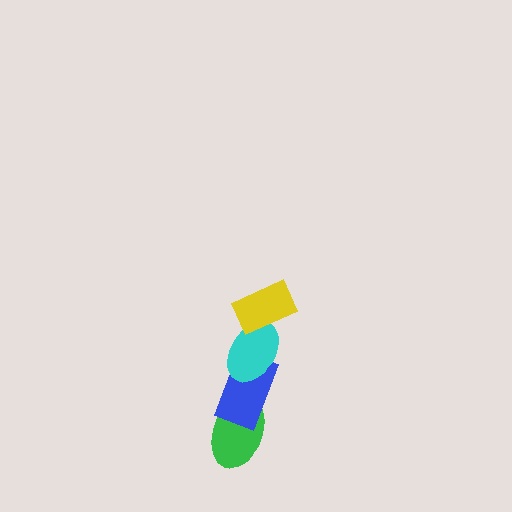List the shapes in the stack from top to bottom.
From top to bottom: the yellow rectangle, the cyan ellipse, the blue rectangle, the green ellipse.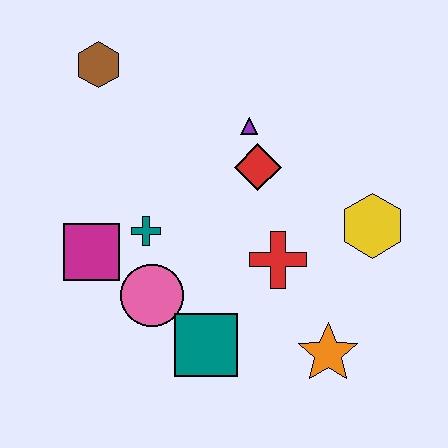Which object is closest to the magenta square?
The teal cross is closest to the magenta square.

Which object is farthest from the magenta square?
The yellow hexagon is farthest from the magenta square.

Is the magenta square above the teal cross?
No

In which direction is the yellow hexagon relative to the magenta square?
The yellow hexagon is to the right of the magenta square.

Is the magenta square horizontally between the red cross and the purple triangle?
No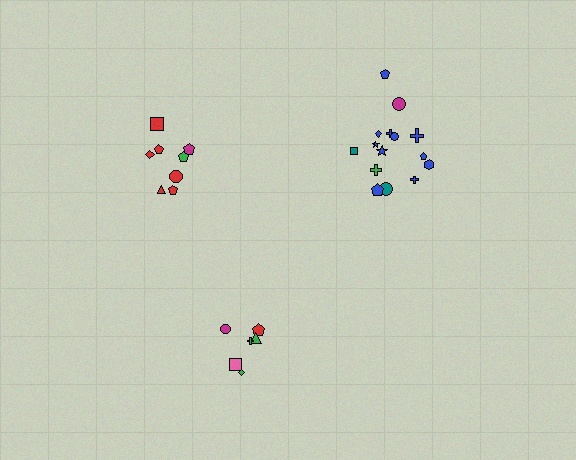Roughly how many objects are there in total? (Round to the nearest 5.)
Roughly 30 objects in total.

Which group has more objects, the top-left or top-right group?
The top-right group.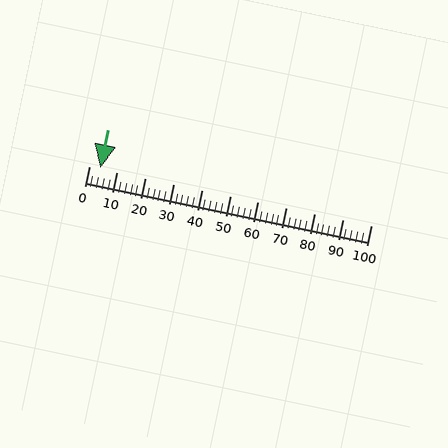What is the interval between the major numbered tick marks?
The major tick marks are spaced 10 units apart.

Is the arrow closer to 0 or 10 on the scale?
The arrow is closer to 0.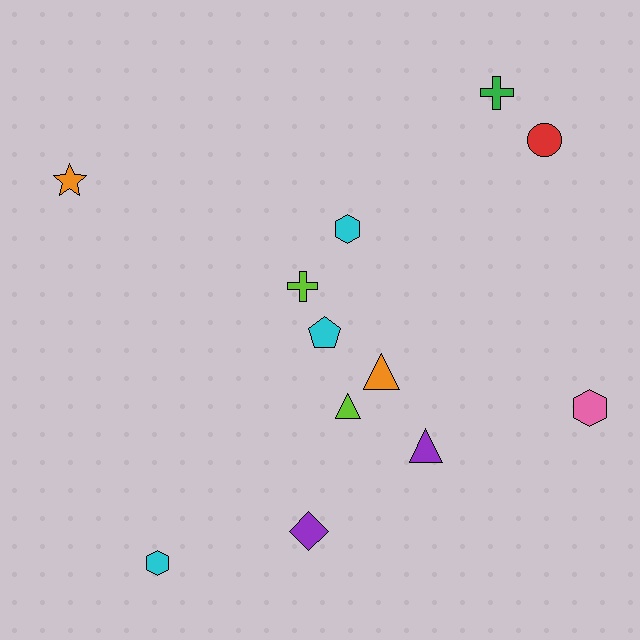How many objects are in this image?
There are 12 objects.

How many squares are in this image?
There are no squares.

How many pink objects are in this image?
There is 1 pink object.